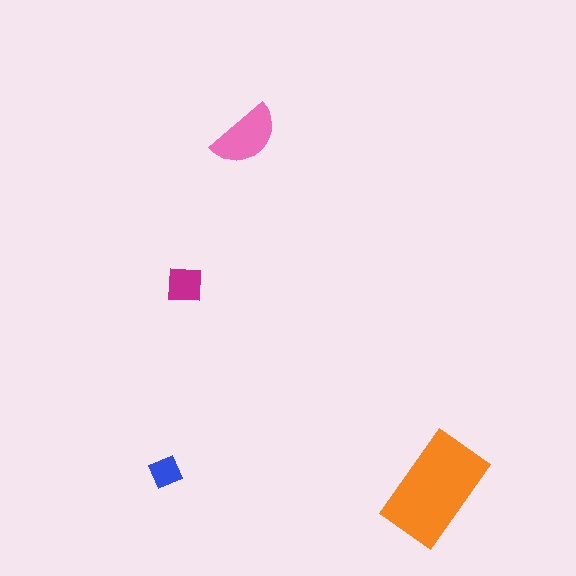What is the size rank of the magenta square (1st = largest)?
3rd.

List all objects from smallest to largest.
The blue diamond, the magenta square, the pink semicircle, the orange rectangle.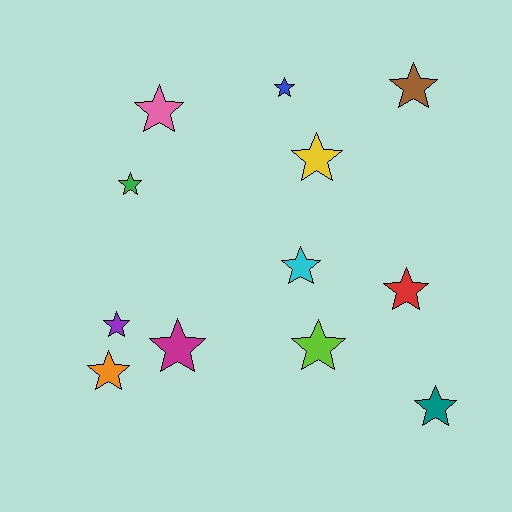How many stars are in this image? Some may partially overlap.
There are 12 stars.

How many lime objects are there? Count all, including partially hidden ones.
There is 1 lime object.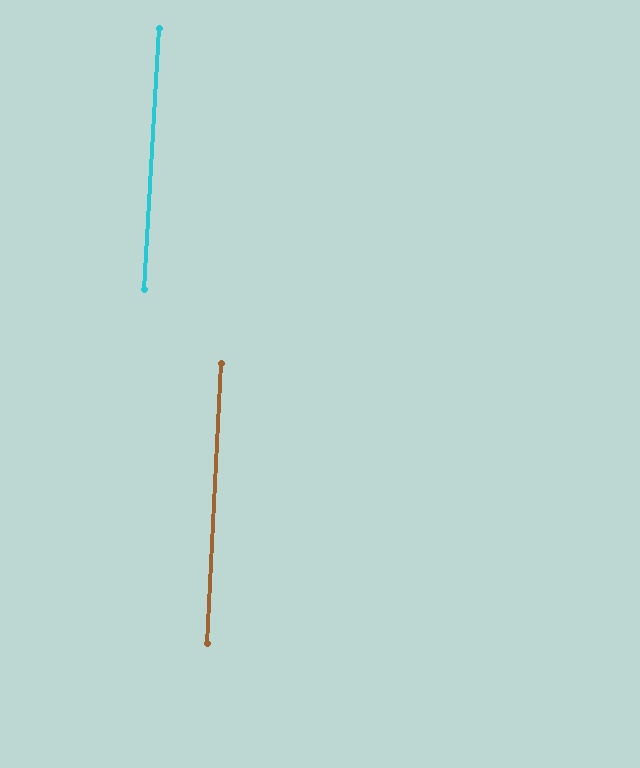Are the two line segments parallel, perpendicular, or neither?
Parallel — their directions differ by only 0.6°.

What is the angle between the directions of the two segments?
Approximately 1 degree.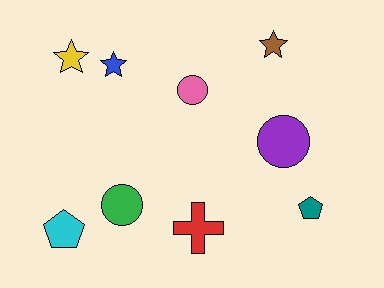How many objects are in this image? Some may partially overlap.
There are 9 objects.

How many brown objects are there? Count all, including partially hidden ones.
There is 1 brown object.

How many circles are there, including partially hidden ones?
There are 3 circles.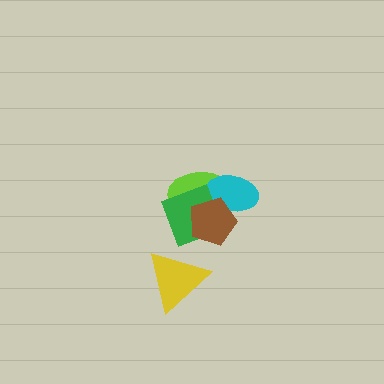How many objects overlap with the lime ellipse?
3 objects overlap with the lime ellipse.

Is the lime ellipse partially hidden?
Yes, it is partially covered by another shape.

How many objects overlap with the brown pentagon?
3 objects overlap with the brown pentagon.